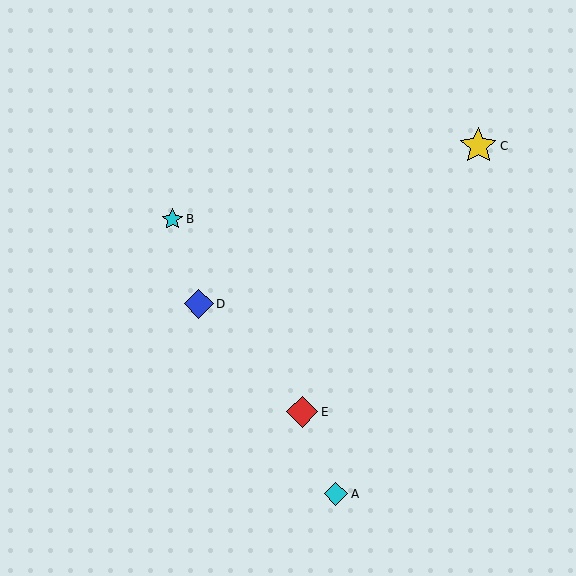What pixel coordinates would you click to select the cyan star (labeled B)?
Click at (172, 219) to select the cyan star B.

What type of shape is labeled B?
Shape B is a cyan star.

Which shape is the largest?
The yellow star (labeled C) is the largest.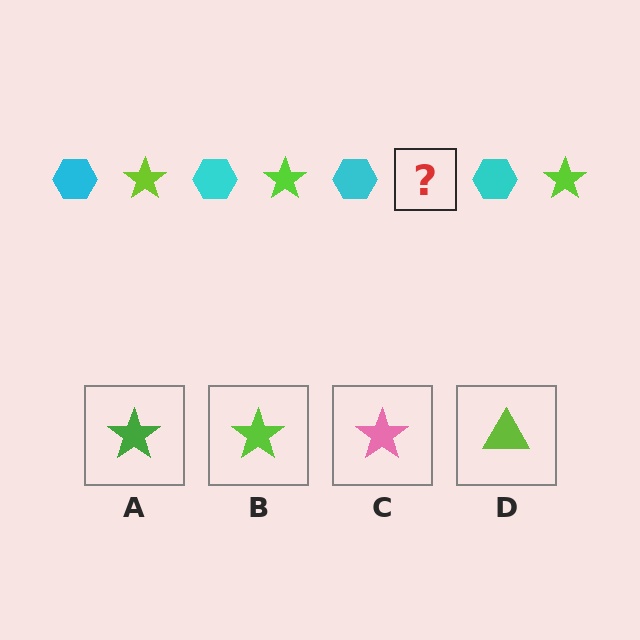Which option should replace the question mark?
Option B.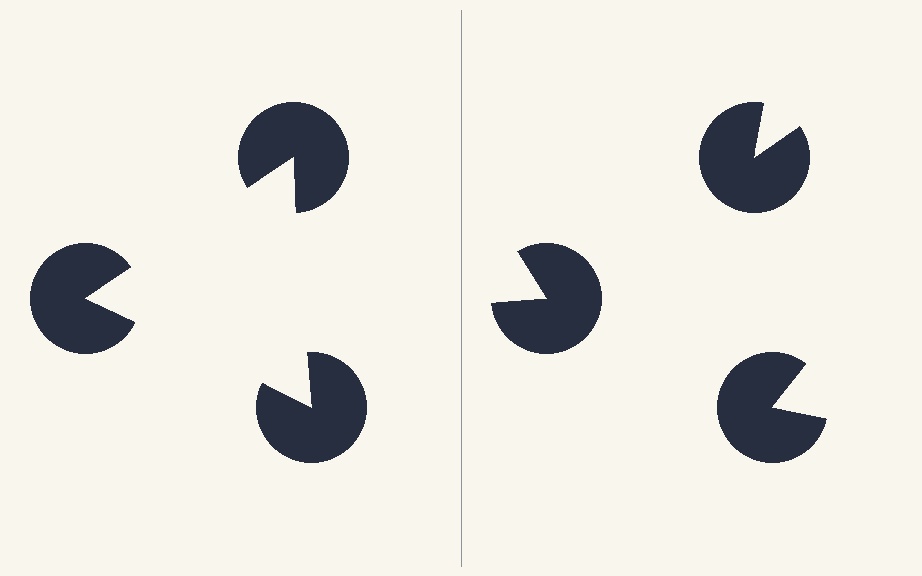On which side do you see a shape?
An illusory triangle appears on the left side. On the right side the wedge cuts are rotated, so no coherent shape forms.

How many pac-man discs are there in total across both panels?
6 — 3 on each side.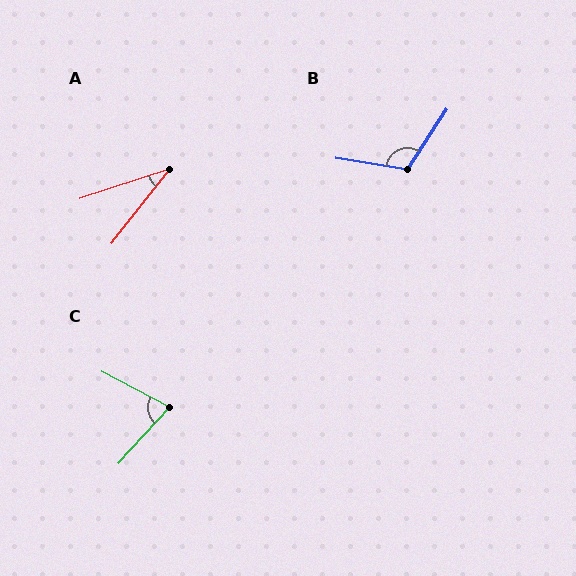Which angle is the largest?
B, at approximately 114 degrees.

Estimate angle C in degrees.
Approximately 75 degrees.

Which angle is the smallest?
A, at approximately 33 degrees.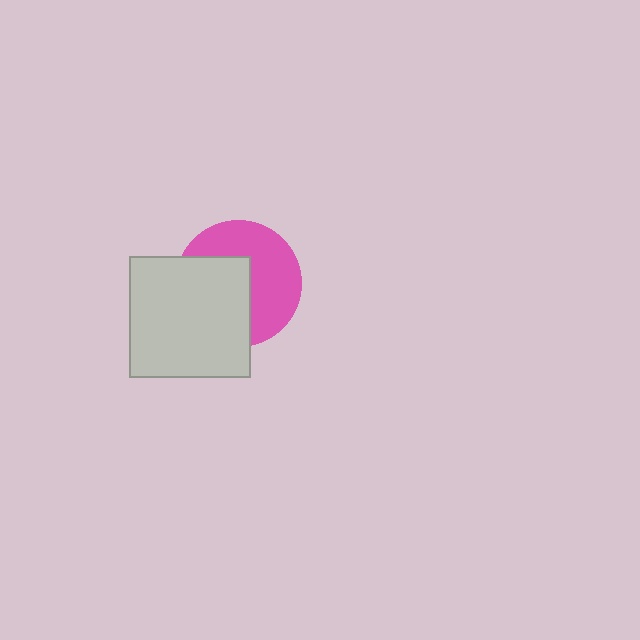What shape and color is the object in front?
The object in front is a light gray square.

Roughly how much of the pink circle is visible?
About half of it is visible (roughly 52%).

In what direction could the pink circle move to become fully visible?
The pink circle could move toward the upper-right. That would shift it out from behind the light gray square entirely.